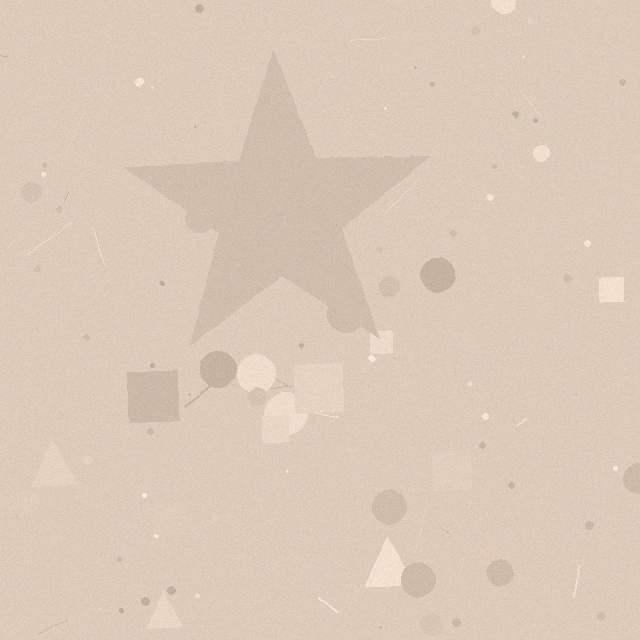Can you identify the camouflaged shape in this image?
The camouflaged shape is a star.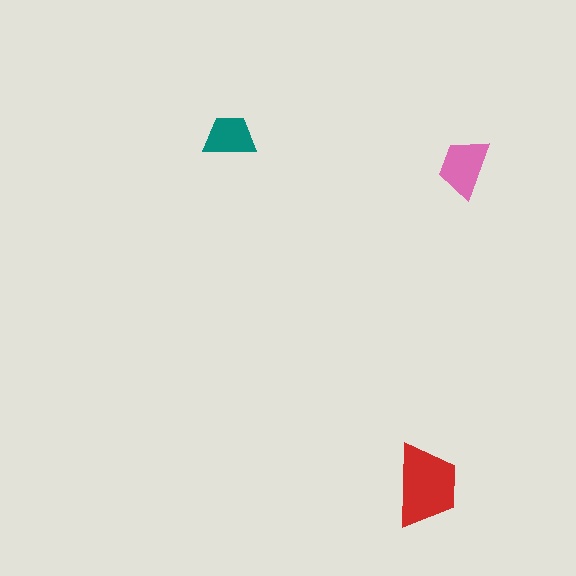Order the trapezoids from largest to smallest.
the red one, the pink one, the teal one.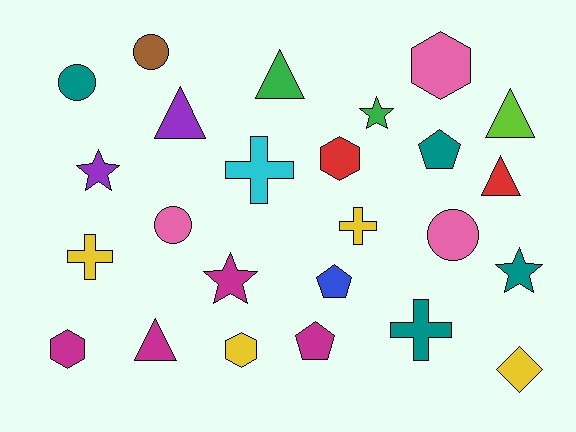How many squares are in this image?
There are no squares.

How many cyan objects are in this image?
There is 1 cyan object.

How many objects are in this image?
There are 25 objects.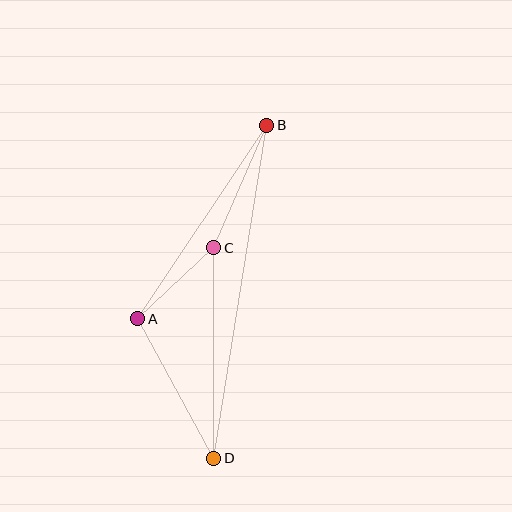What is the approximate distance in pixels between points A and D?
The distance between A and D is approximately 159 pixels.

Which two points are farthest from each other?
Points B and D are farthest from each other.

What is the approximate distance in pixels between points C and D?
The distance between C and D is approximately 211 pixels.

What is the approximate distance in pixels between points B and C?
The distance between B and C is approximately 134 pixels.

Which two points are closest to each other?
Points A and C are closest to each other.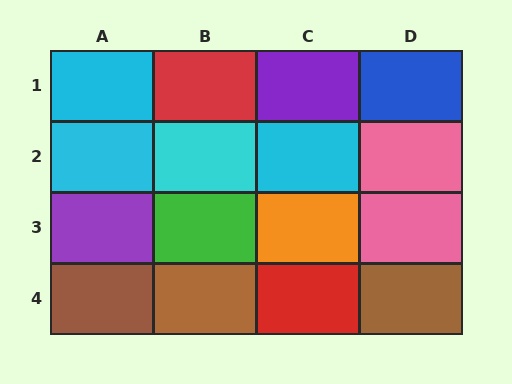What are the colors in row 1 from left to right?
Cyan, red, purple, blue.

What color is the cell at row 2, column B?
Cyan.